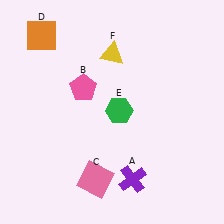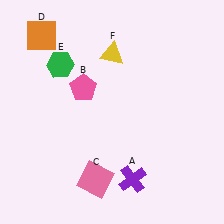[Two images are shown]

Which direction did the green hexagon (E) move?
The green hexagon (E) moved left.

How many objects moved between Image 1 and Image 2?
1 object moved between the two images.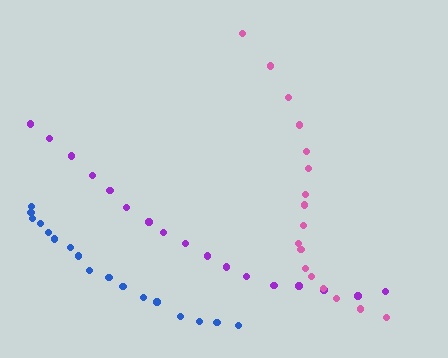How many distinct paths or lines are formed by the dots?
There are 3 distinct paths.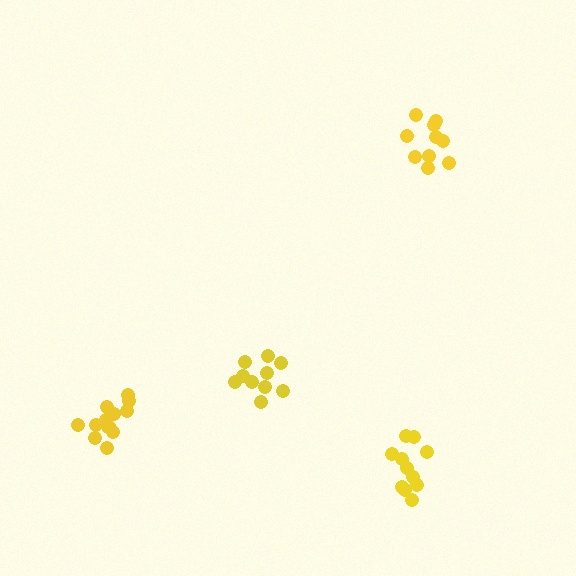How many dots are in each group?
Group 1: 10 dots, Group 2: 10 dots, Group 3: 11 dots, Group 4: 14 dots (45 total).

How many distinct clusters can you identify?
There are 4 distinct clusters.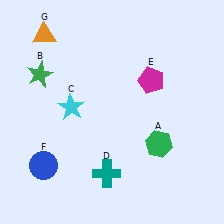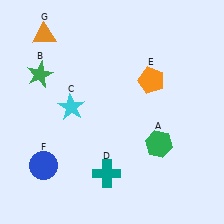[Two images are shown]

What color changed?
The pentagon (E) changed from magenta in Image 1 to orange in Image 2.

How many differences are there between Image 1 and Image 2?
There is 1 difference between the two images.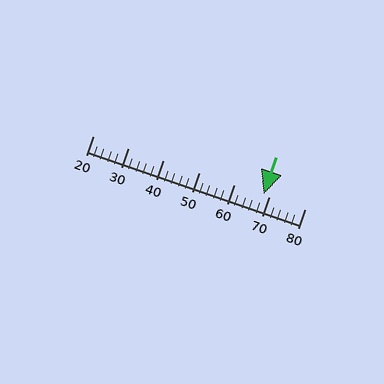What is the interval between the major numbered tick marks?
The major tick marks are spaced 10 units apart.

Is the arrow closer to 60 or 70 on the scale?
The arrow is closer to 70.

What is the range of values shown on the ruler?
The ruler shows values from 20 to 80.